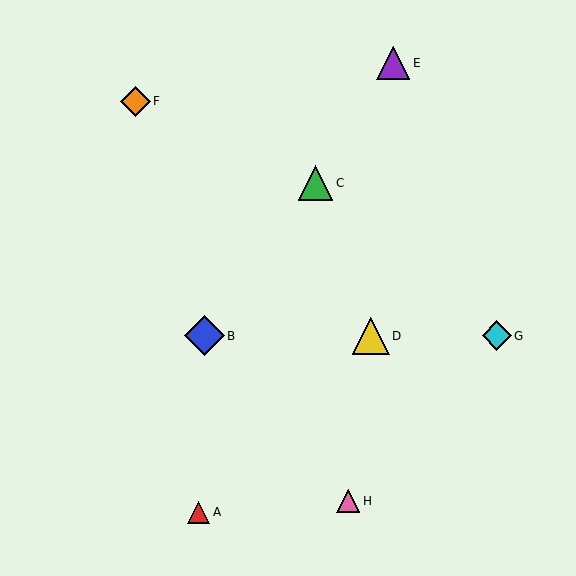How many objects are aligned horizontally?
3 objects (B, D, G) are aligned horizontally.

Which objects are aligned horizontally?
Objects B, D, G are aligned horizontally.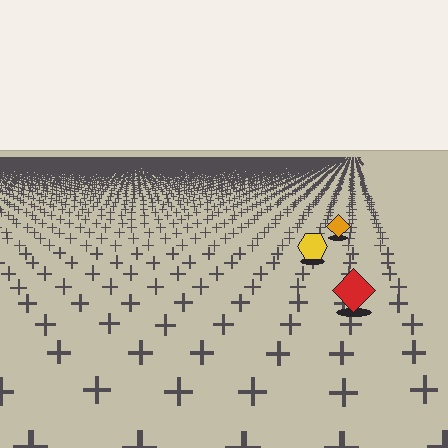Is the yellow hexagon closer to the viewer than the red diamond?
No. The red diamond is closer — you can tell from the texture gradient: the ground texture is coarser near it.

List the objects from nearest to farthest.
From nearest to farthest: the red diamond, the yellow hexagon, the orange diamond.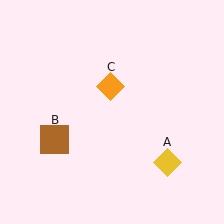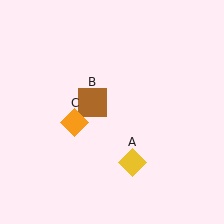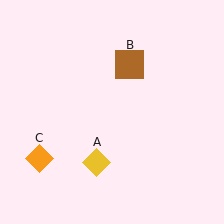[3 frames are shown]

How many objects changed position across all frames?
3 objects changed position: yellow diamond (object A), brown square (object B), orange diamond (object C).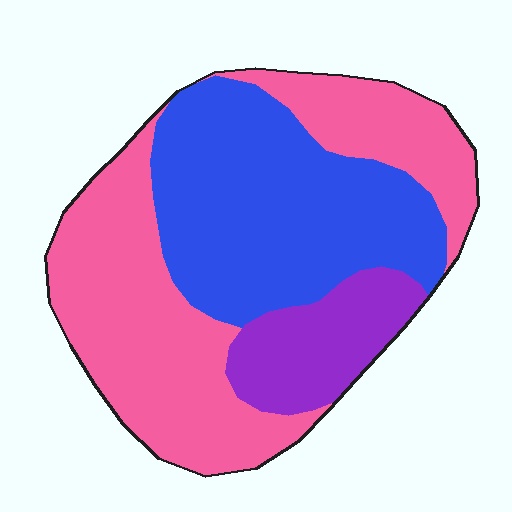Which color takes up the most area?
Pink, at roughly 45%.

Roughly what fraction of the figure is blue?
Blue covers 39% of the figure.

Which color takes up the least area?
Purple, at roughly 15%.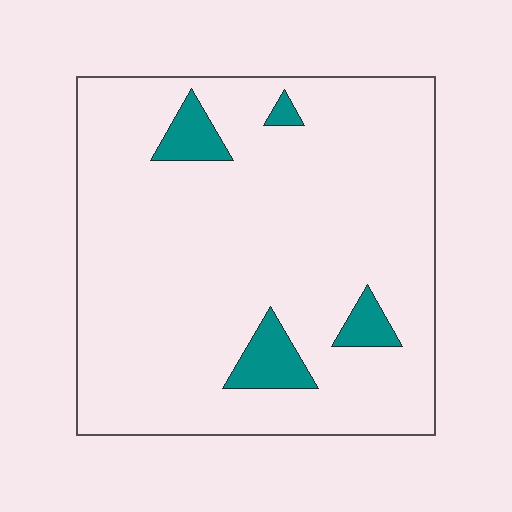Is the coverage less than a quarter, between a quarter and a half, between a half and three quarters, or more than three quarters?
Less than a quarter.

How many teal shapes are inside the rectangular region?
4.